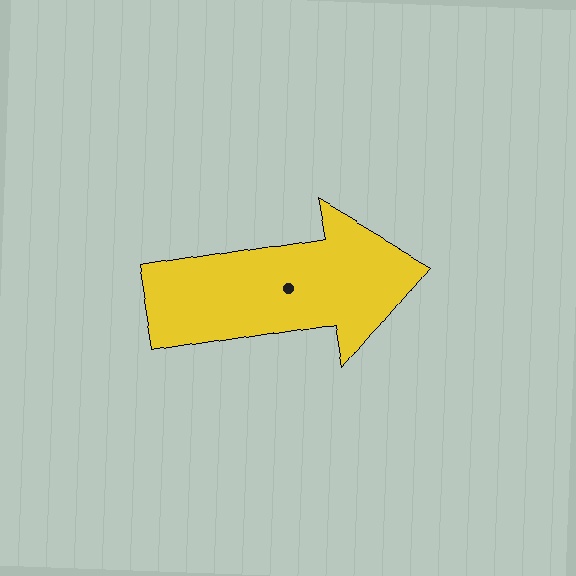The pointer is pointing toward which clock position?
Roughly 3 o'clock.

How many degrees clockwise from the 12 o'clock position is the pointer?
Approximately 80 degrees.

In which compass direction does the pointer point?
East.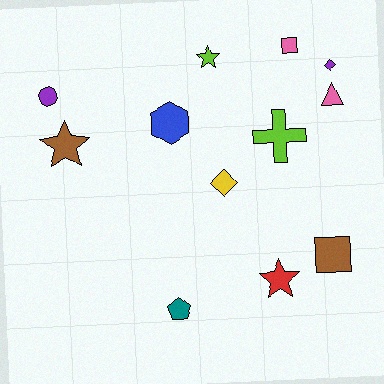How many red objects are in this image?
There is 1 red object.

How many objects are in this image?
There are 12 objects.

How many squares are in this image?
There are 2 squares.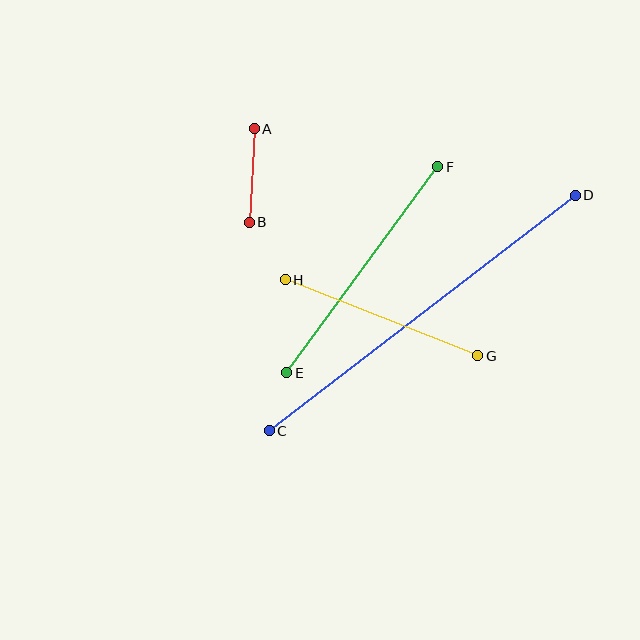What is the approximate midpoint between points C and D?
The midpoint is at approximately (422, 313) pixels.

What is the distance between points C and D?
The distance is approximately 386 pixels.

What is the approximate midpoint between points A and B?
The midpoint is at approximately (252, 176) pixels.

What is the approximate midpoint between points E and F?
The midpoint is at approximately (362, 270) pixels.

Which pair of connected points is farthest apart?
Points C and D are farthest apart.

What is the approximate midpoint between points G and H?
The midpoint is at approximately (382, 318) pixels.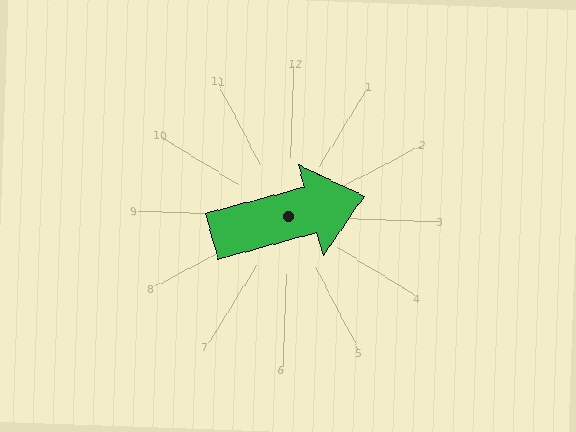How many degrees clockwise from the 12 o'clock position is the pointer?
Approximately 73 degrees.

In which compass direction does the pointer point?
East.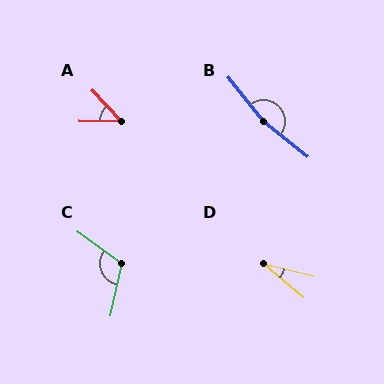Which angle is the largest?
B, at approximately 168 degrees.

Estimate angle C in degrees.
Approximately 113 degrees.